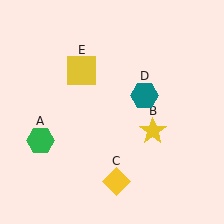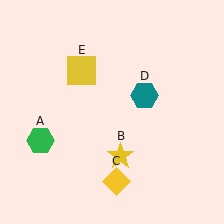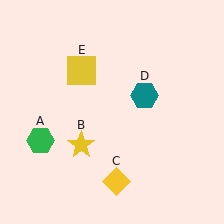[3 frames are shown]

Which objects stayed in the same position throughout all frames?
Green hexagon (object A) and yellow diamond (object C) and teal hexagon (object D) and yellow square (object E) remained stationary.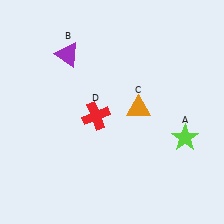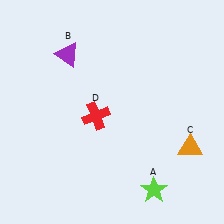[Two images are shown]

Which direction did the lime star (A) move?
The lime star (A) moved down.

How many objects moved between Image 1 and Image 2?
2 objects moved between the two images.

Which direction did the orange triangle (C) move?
The orange triangle (C) moved right.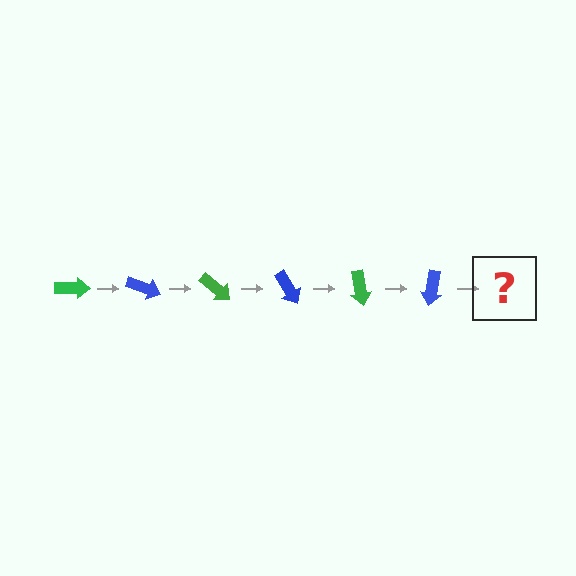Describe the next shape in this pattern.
It should be a green arrow, rotated 120 degrees from the start.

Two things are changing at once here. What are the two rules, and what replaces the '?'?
The two rules are that it rotates 20 degrees each step and the color cycles through green and blue. The '?' should be a green arrow, rotated 120 degrees from the start.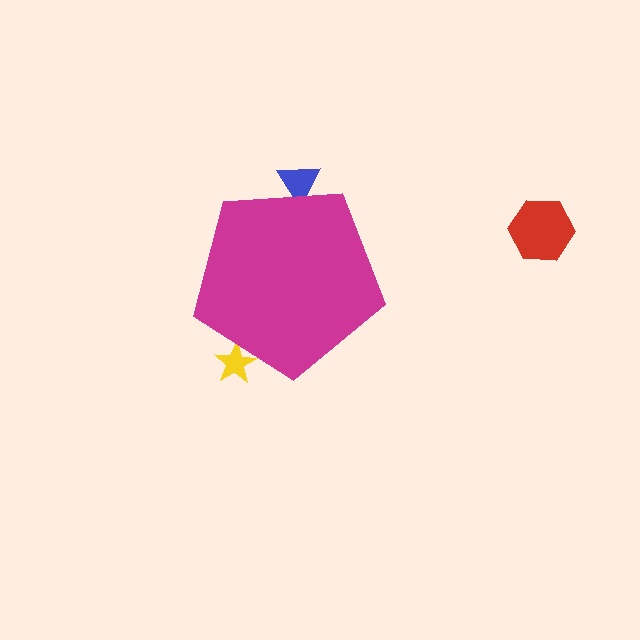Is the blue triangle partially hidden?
Yes, the blue triangle is partially hidden behind the magenta pentagon.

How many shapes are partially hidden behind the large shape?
2 shapes are partially hidden.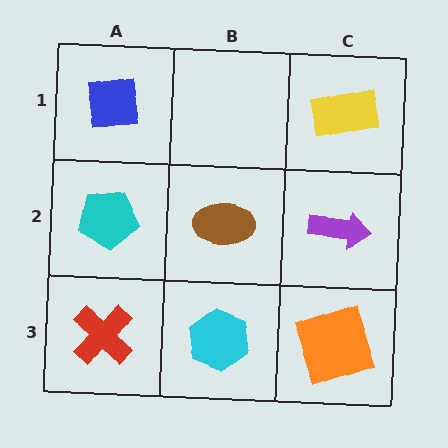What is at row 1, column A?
A blue square.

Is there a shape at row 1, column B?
No, that cell is empty.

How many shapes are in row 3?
3 shapes.